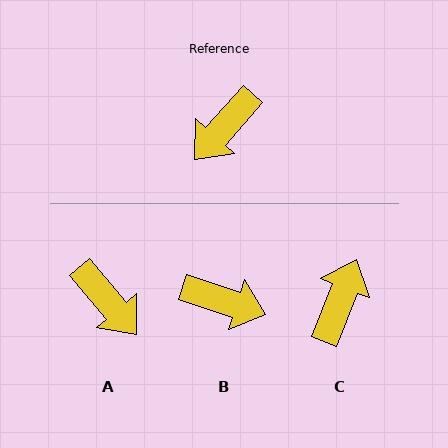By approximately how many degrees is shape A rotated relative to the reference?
Approximately 82 degrees counter-clockwise.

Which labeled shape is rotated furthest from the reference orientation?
C, about 160 degrees away.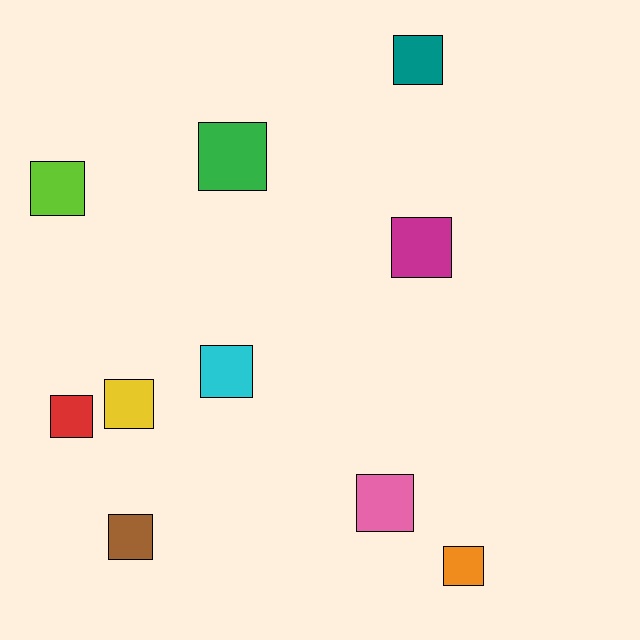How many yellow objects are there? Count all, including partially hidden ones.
There is 1 yellow object.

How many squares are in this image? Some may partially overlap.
There are 10 squares.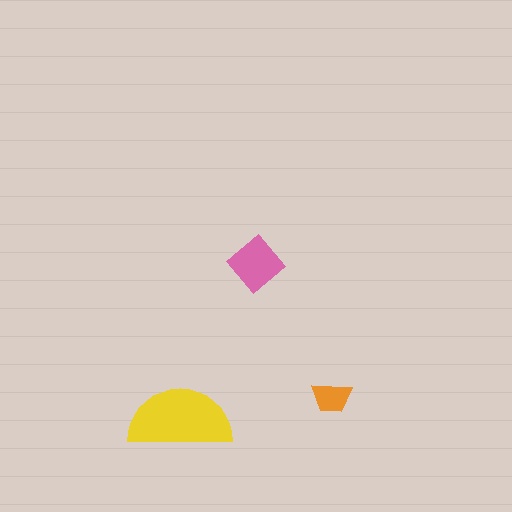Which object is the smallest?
The orange trapezoid.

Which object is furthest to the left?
The yellow semicircle is leftmost.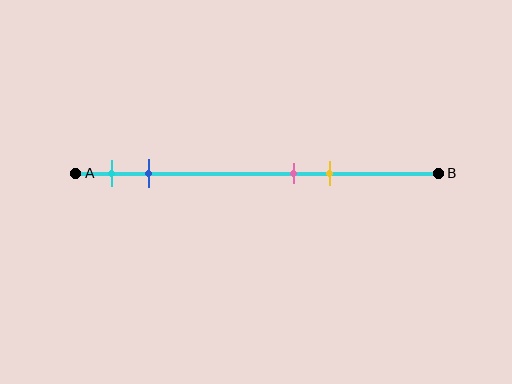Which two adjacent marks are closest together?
The pink and yellow marks are the closest adjacent pair.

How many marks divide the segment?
There are 4 marks dividing the segment.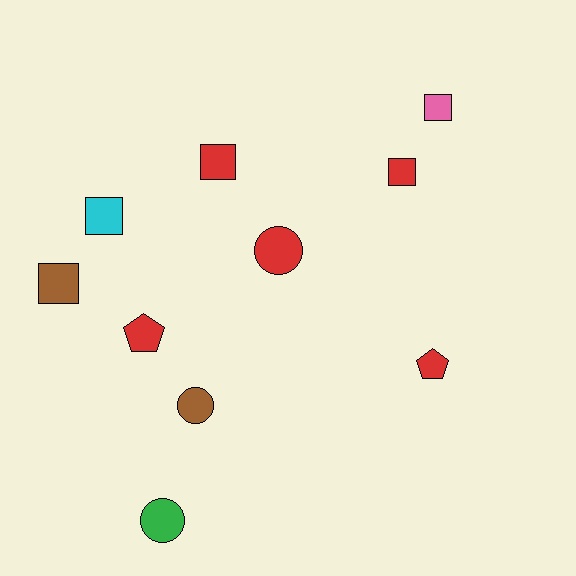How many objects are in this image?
There are 10 objects.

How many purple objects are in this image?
There are no purple objects.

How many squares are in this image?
There are 5 squares.